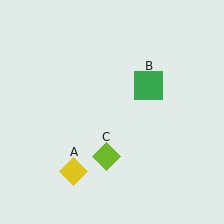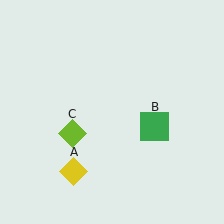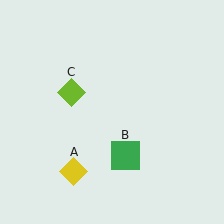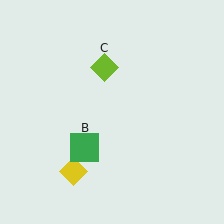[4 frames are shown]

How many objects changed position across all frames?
2 objects changed position: green square (object B), lime diamond (object C).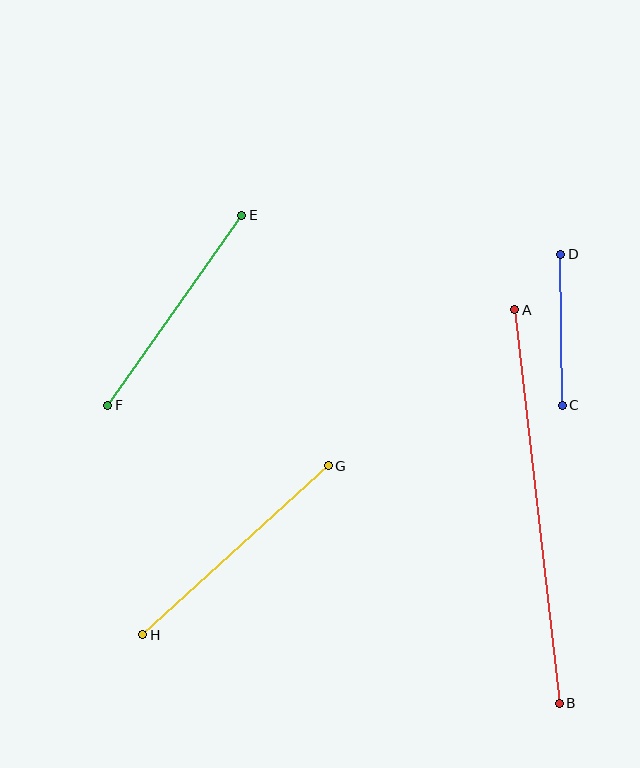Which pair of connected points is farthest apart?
Points A and B are farthest apart.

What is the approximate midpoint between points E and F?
The midpoint is at approximately (175, 310) pixels.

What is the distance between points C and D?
The distance is approximately 151 pixels.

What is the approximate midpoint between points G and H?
The midpoint is at approximately (236, 550) pixels.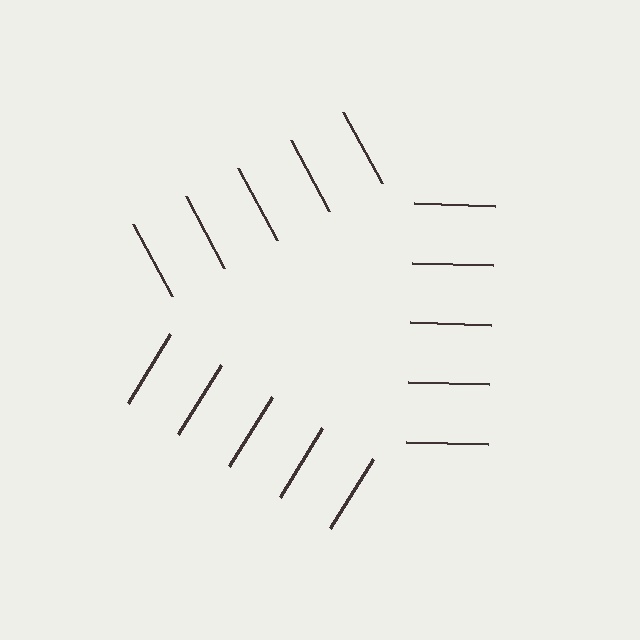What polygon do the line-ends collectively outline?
An illusory triangle — the line segments terminate on its edges but no continuous stroke is drawn.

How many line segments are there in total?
15 — 5 along each of the 3 edges.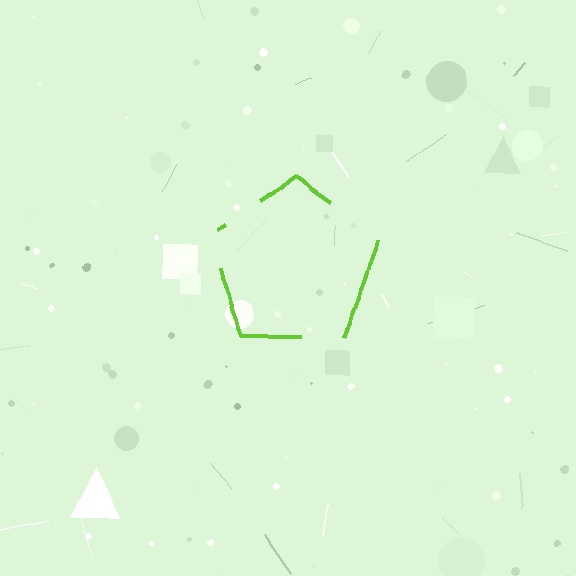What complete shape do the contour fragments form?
The contour fragments form a pentagon.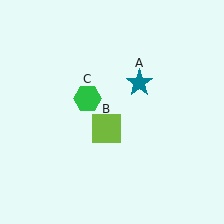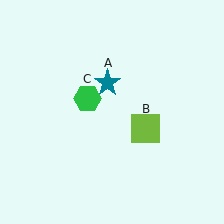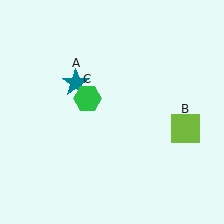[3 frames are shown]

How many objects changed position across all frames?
2 objects changed position: teal star (object A), lime square (object B).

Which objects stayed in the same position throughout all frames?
Green hexagon (object C) remained stationary.